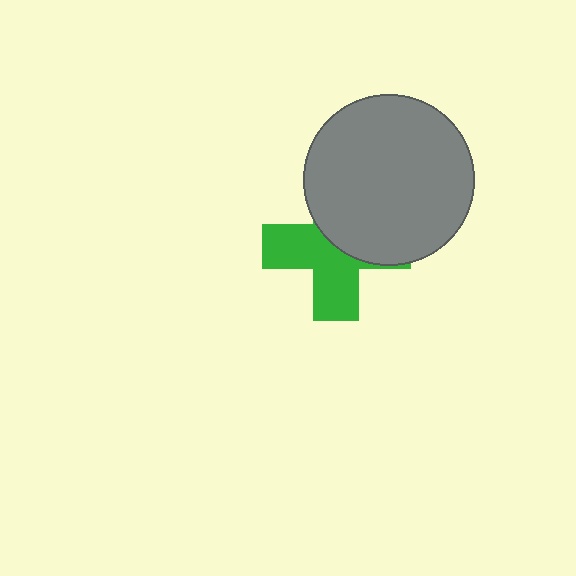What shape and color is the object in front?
The object in front is a gray circle.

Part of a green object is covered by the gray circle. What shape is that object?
It is a cross.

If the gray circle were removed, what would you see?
You would see the complete green cross.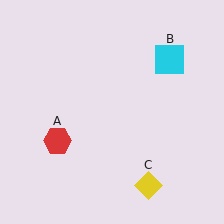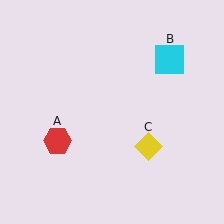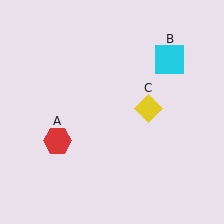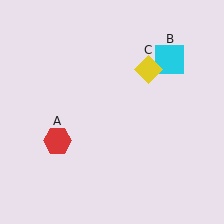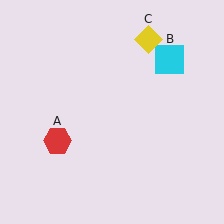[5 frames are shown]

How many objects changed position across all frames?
1 object changed position: yellow diamond (object C).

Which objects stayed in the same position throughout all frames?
Red hexagon (object A) and cyan square (object B) remained stationary.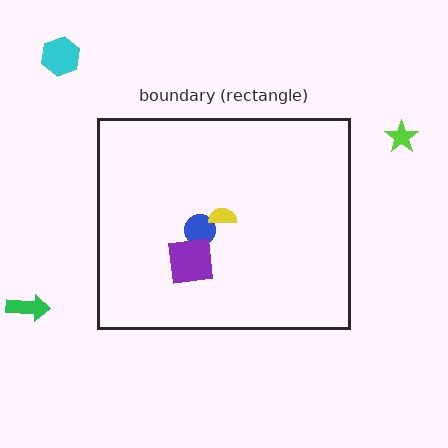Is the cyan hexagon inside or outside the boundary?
Outside.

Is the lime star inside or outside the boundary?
Outside.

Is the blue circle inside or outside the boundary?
Inside.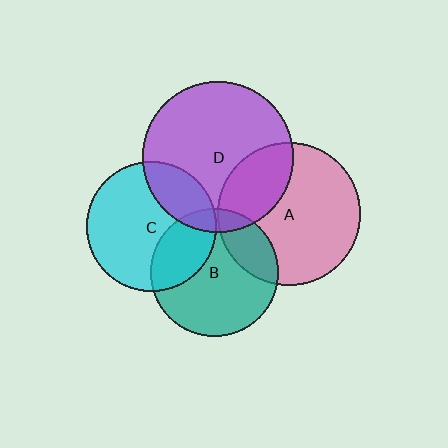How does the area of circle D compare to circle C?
Approximately 1.4 times.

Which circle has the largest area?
Circle D (purple).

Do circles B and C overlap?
Yes.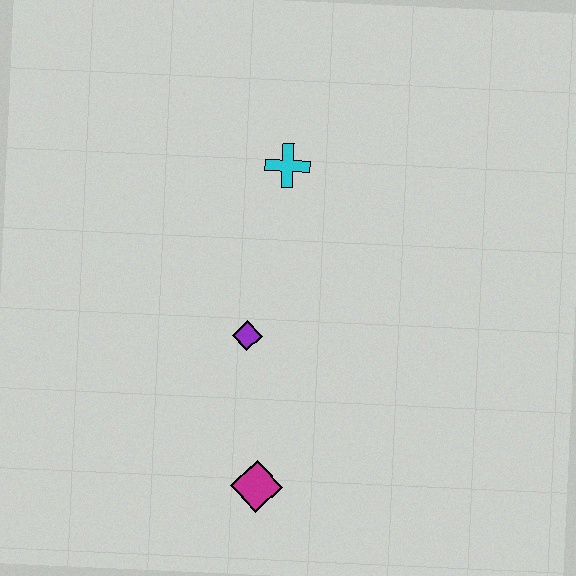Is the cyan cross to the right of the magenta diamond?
Yes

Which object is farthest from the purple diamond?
The cyan cross is farthest from the purple diamond.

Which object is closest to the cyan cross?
The purple diamond is closest to the cyan cross.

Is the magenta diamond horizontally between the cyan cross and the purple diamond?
Yes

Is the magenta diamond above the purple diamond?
No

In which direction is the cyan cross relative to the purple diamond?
The cyan cross is above the purple diamond.